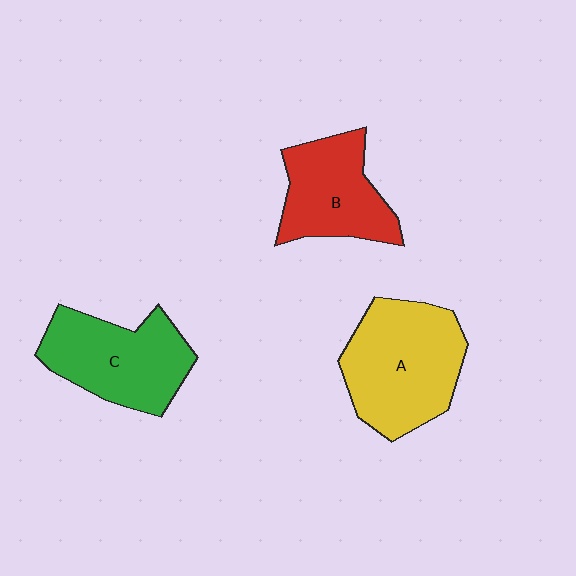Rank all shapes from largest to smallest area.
From largest to smallest: A (yellow), C (green), B (red).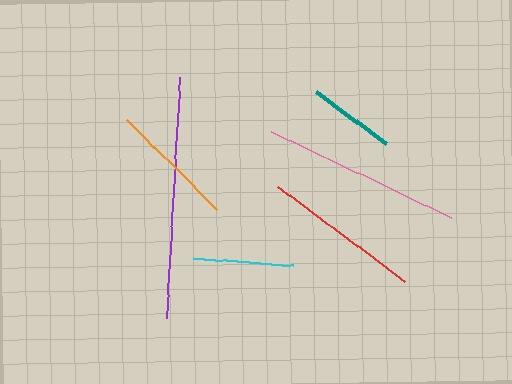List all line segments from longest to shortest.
From longest to shortest: purple, pink, red, orange, cyan, teal.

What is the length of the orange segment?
The orange segment is approximately 127 pixels long.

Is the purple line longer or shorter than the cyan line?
The purple line is longer than the cyan line.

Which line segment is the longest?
The purple line is the longest at approximately 242 pixels.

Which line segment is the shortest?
The teal line is the shortest at approximately 88 pixels.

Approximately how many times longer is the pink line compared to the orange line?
The pink line is approximately 1.6 times the length of the orange line.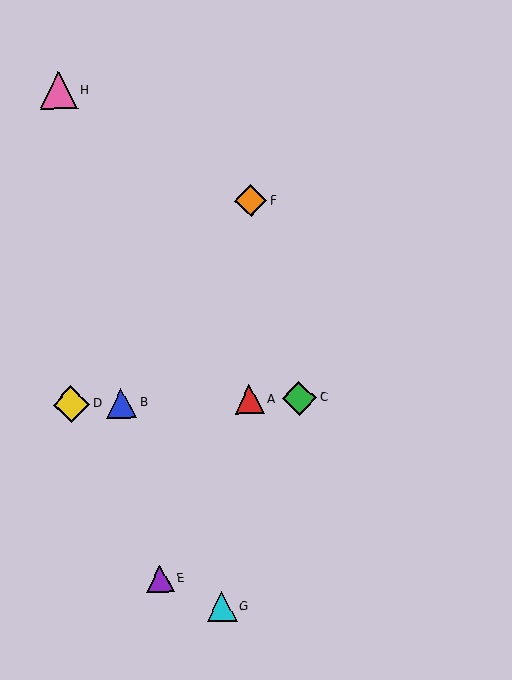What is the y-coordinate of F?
Object F is at y≈201.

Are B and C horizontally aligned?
Yes, both are at y≈403.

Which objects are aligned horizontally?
Objects A, B, C, D are aligned horizontally.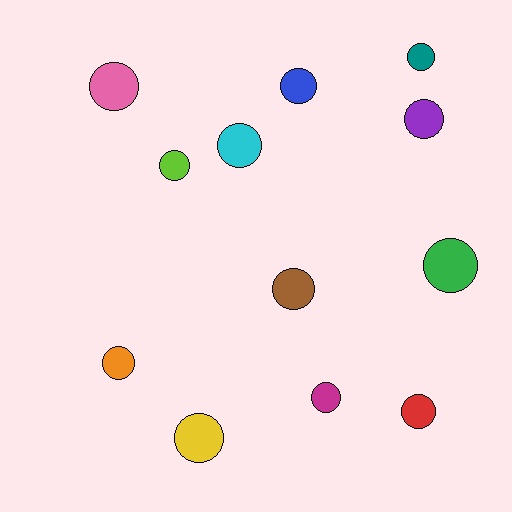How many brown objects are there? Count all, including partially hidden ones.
There is 1 brown object.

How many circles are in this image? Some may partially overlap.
There are 12 circles.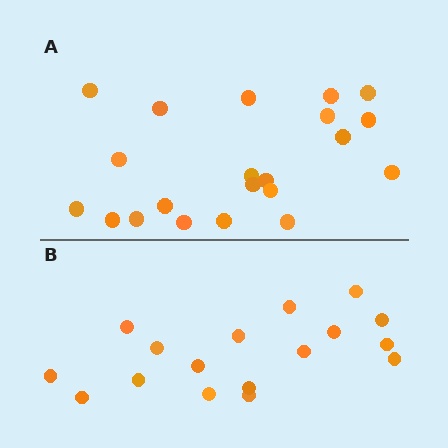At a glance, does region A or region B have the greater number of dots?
Region A (the top region) has more dots.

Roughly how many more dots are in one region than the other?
Region A has about 4 more dots than region B.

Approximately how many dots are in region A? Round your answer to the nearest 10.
About 20 dots. (The exact count is 21, which rounds to 20.)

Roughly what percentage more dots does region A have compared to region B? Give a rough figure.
About 25% more.